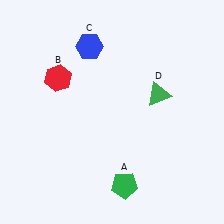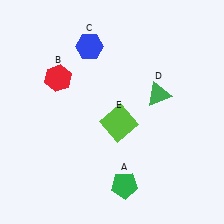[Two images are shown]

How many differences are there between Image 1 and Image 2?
There is 1 difference between the two images.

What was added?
A lime square (E) was added in Image 2.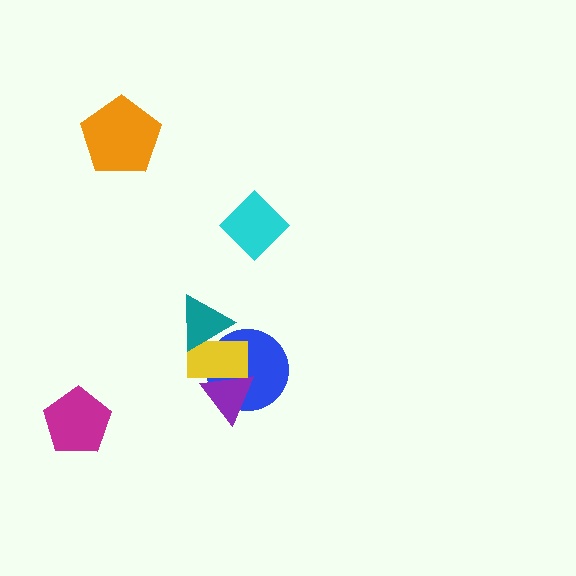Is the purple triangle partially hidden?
Yes, it is partially covered by another shape.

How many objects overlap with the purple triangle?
2 objects overlap with the purple triangle.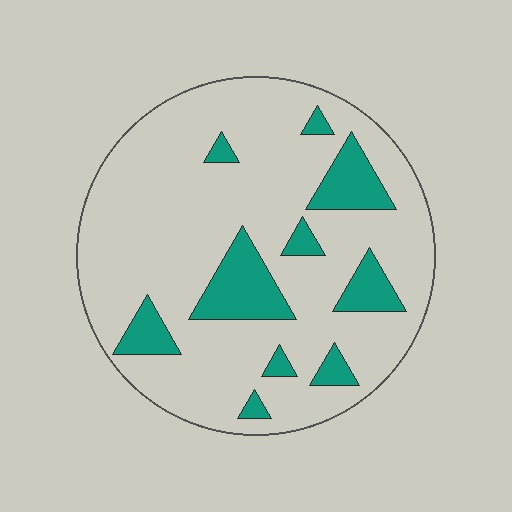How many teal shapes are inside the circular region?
10.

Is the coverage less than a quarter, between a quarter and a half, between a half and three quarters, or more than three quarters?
Less than a quarter.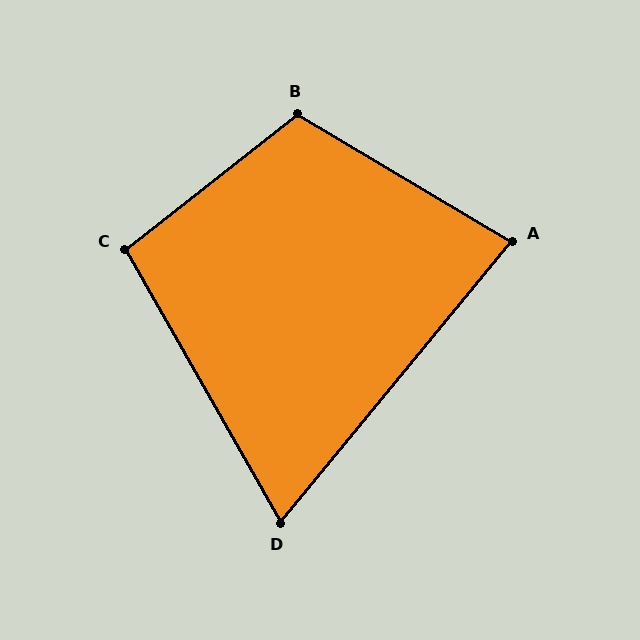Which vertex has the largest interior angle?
B, at approximately 111 degrees.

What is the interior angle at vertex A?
Approximately 81 degrees (acute).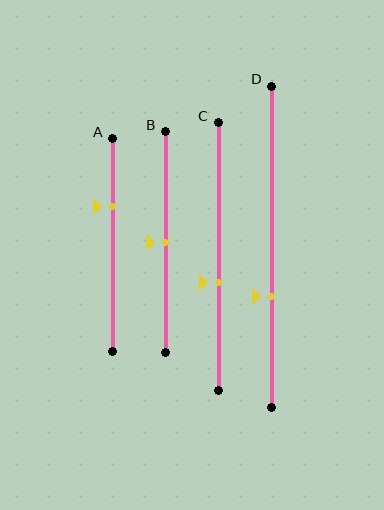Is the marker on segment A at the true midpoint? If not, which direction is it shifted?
No, the marker on segment A is shifted upward by about 18% of the segment length.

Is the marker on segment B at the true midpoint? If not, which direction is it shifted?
Yes, the marker on segment B is at the true midpoint.